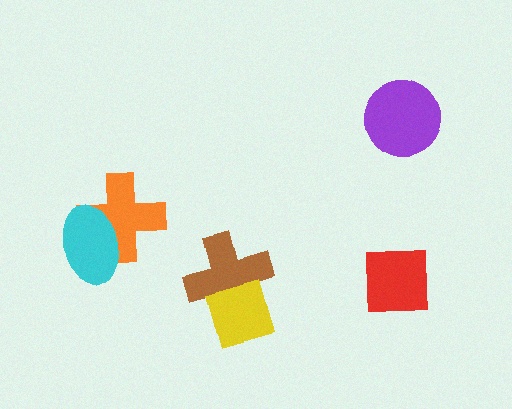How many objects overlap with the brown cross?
1 object overlaps with the brown cross.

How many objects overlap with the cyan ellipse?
1 object overlaps with the cyan ellipse.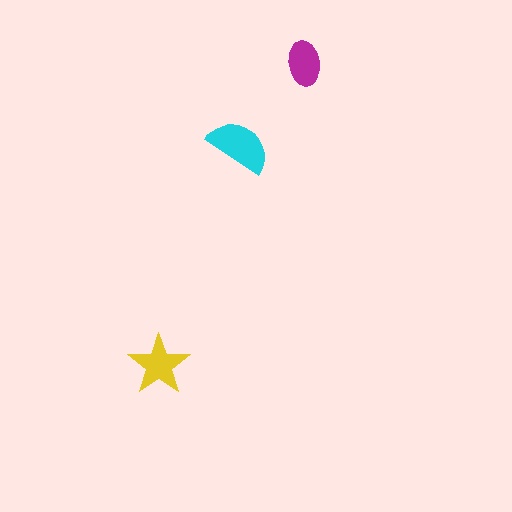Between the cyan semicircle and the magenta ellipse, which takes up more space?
The cyan semicircle.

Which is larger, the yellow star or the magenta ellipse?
The yellow star.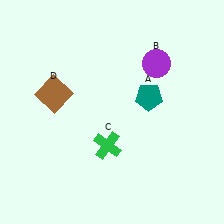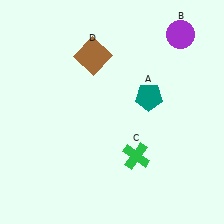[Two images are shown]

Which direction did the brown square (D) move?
The brown square (D) moved right.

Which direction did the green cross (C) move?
The green cross (C) moved right.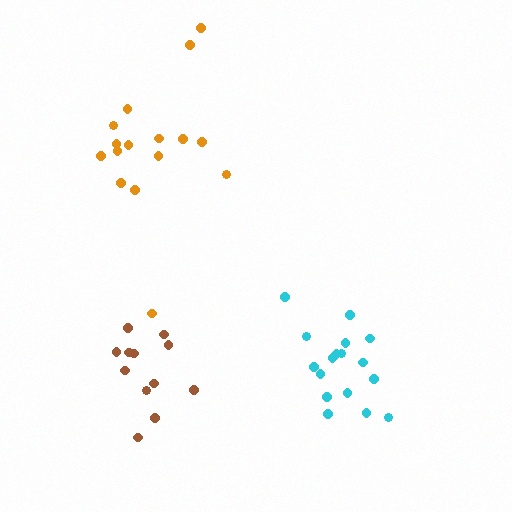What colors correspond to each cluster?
The clusters are colored: orange, cyan, brown.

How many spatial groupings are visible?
There are 3 spatial groupings.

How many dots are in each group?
Group 1: 16 dots, Group 2: 17 dots, Group 3: 12 dots (45 total).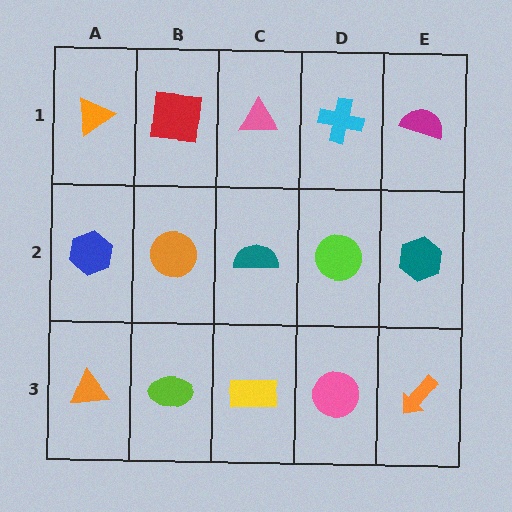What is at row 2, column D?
A lime circle.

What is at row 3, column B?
A lime ellipse.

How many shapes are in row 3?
5 shapes.